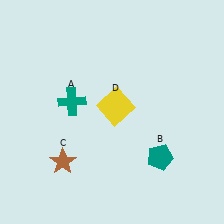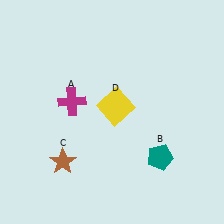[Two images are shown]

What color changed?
The cross (A) changed from teal in Image 1 to magenta in Image 2.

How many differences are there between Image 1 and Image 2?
There is 1 difference between the two images.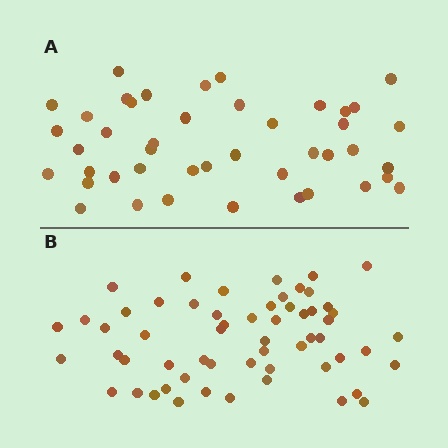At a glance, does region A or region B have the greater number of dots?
Region B (the bottom region) has more dots.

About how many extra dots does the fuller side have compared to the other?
Region B has approximately 15 more dots than region A.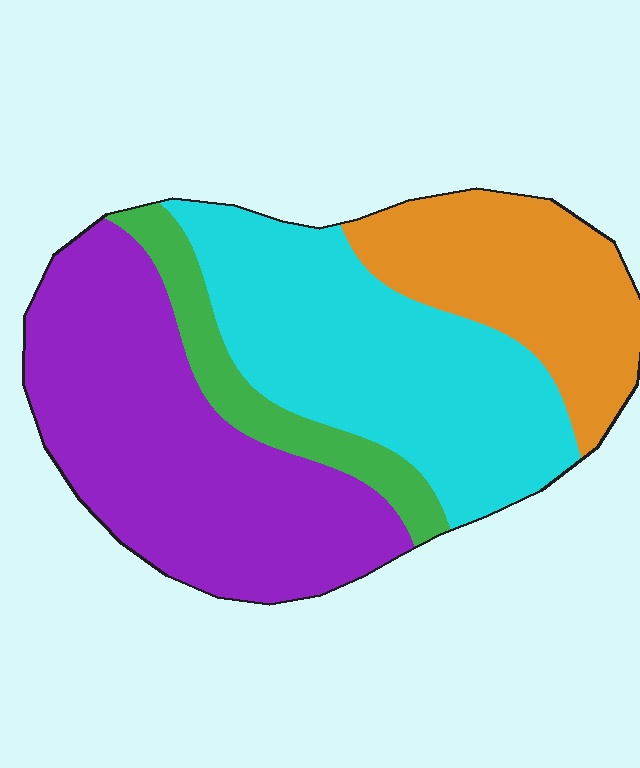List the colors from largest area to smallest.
From largest to smallest: purple, cyan, orange, green.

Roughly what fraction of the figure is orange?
Orange covers around 20% of the figure.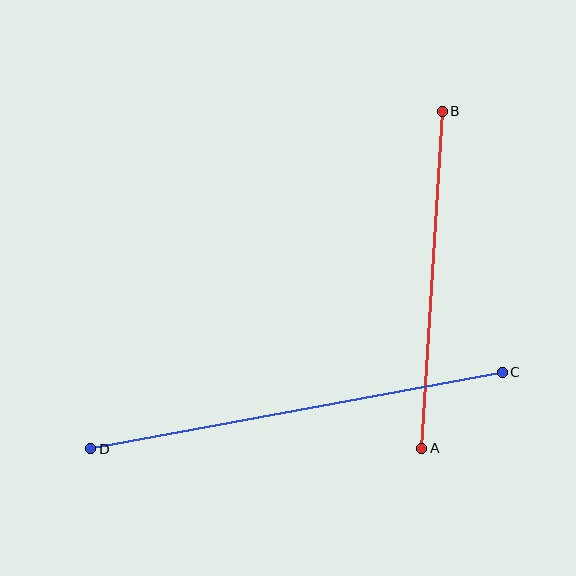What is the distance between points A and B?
The distance is approximately 338 pixels.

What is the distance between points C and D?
The distance is approximately 419 pixels.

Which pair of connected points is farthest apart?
Points C and D are farthest apart.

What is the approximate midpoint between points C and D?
The midpoint is at approximately (297, 410) pixels.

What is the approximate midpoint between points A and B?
The midpoint is at approximately (432, 280) pixels.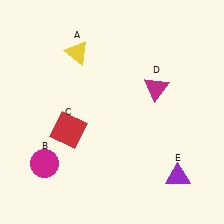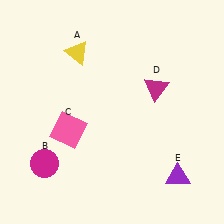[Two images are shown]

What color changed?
The square (C) changed from red in Image 1 to pink in Image 2.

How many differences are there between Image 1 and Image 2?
There is 1 difference between the two images.